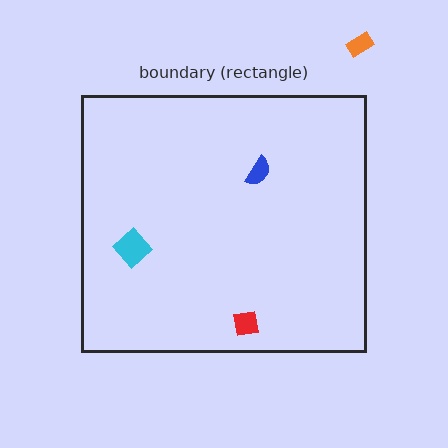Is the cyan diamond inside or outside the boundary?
Inside.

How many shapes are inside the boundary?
3 inside, 1 outside.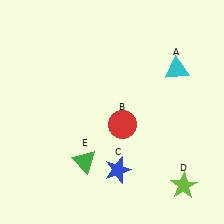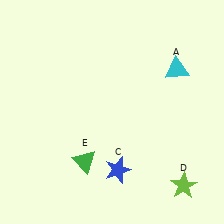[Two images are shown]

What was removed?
The red circle (B) was removed in Image 2.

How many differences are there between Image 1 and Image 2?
There is 1 difference between the two images.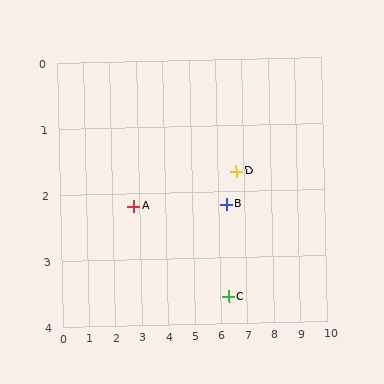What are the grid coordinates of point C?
Point C is at approximately (6.3, 3.6).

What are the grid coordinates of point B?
Point B is at approximately (6.3, 2.2).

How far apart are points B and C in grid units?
Points B and C are about 1.4 grid units apart.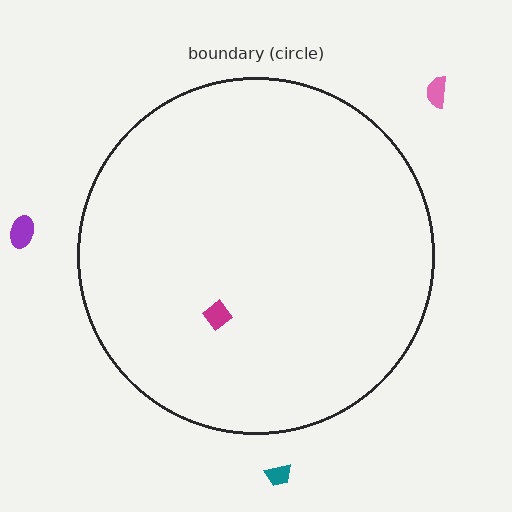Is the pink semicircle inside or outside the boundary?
Outside.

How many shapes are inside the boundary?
1 inside, 3 outside.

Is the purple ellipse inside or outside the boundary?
Outside.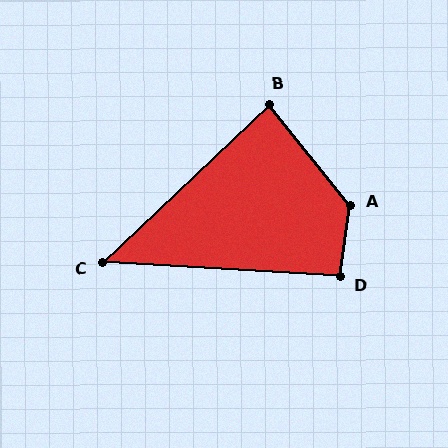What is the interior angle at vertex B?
Approximately 85 degrees (approximately right).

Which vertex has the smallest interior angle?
C, at approximately 47 degrees.